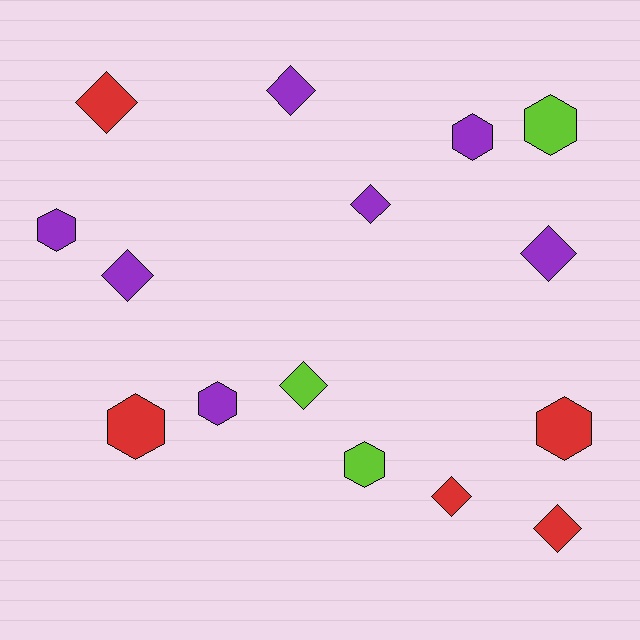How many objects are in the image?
There are 15 objects.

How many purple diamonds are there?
There are 4 purple diamonds.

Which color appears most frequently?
Purple, with 7 objects.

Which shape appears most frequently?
Diamond, with 8 objects.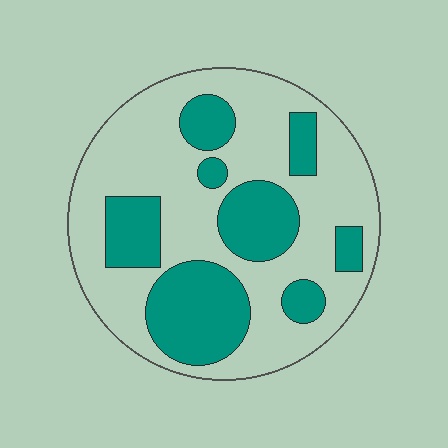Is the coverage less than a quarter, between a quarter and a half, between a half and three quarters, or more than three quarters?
Between a quarter and a half.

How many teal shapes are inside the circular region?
8.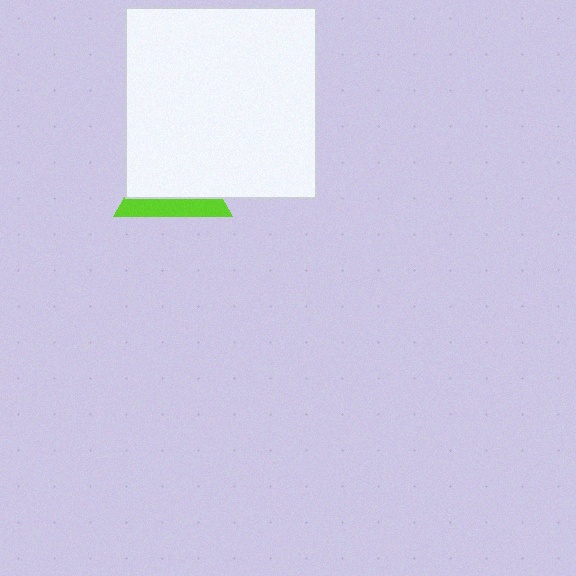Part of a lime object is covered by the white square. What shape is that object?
It is a triangle.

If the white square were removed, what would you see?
You would see the complete lime triangle.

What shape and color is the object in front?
The object in front is a white square.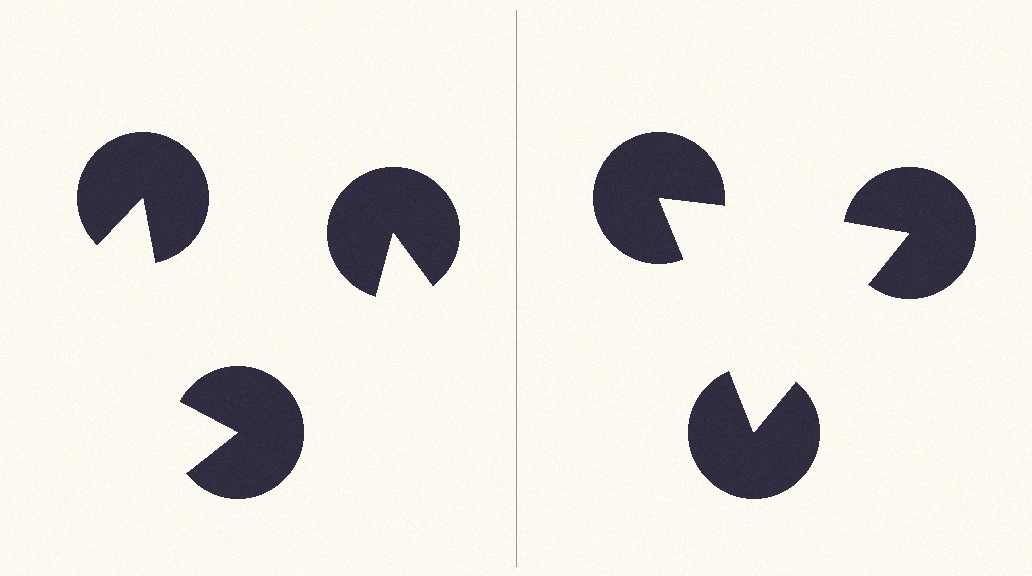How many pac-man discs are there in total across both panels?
6 — 3 on each side.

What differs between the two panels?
The pac-man discs are positioned identically on both sides; only the wedge orientations differ. On the right they align to a triangle; on the left they are misaligned.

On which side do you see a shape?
An illusory triangle appears on the right side. On the left side the wedge cuts are rotated, so no coherent shape forms.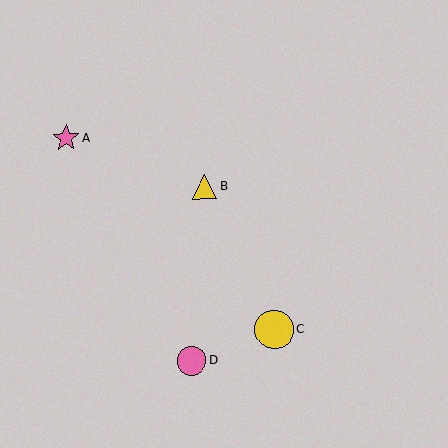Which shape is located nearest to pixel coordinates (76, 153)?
The pink star (labeled A) at (66, 138) is nearest to that location.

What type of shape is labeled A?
Shape A is a pink star.